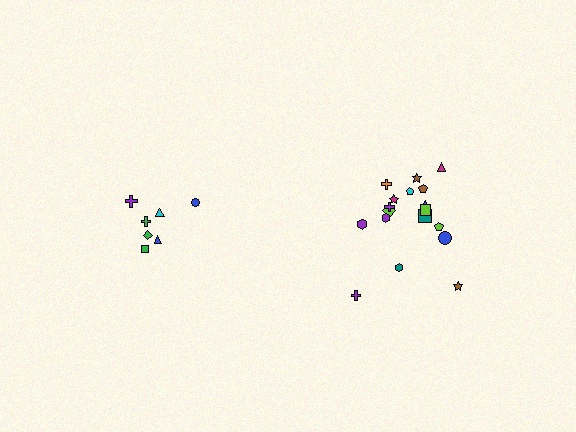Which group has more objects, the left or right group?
The right group.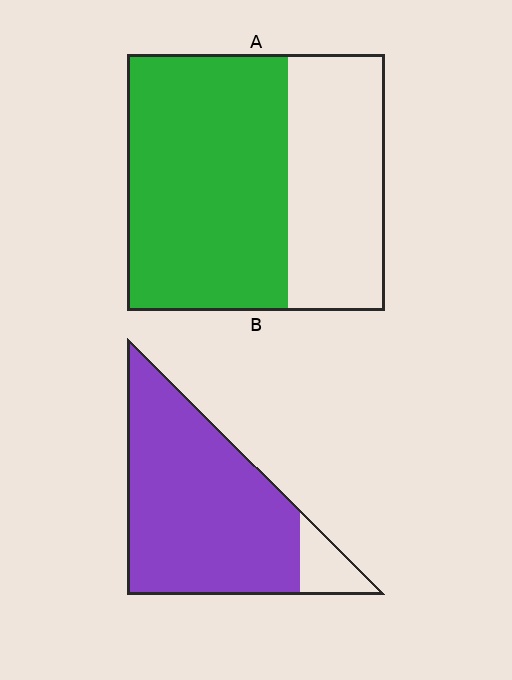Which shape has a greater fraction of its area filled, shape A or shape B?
Shape B.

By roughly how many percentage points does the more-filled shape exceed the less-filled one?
By roughly 25 percentage points (B over A).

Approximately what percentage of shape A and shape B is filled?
A is approximately 60% and B is approximately 90%.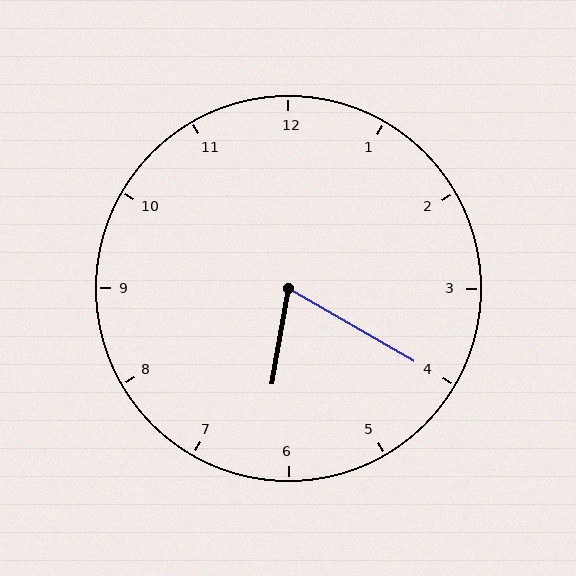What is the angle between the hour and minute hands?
Approximately 70 degrees.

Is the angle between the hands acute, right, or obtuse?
It is acute.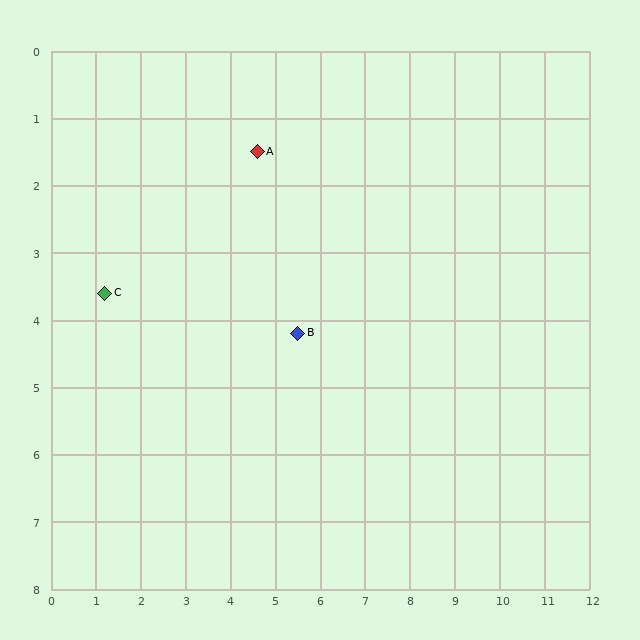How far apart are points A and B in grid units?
Points A and B are about 2.8 grid units apart.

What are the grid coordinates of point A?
Point A is at approximately (4.6, 1.5).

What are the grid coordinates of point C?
Point C is at approximately (1.2, 3.6).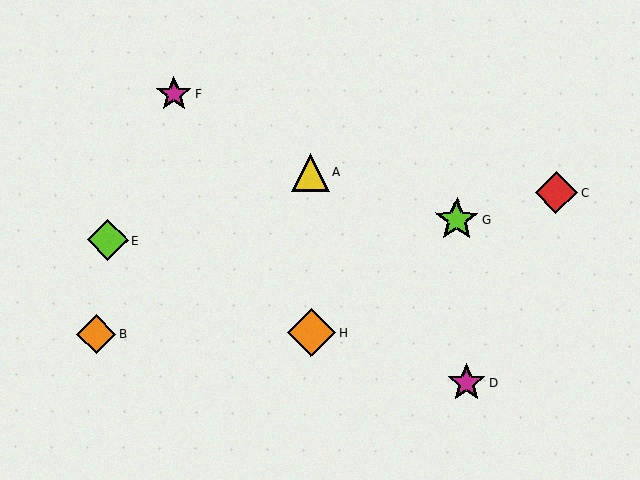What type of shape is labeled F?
Shape F is a magenta star.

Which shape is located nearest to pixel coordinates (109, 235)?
The lime diamond (labeled E) at (108, 240) is nearest to that location.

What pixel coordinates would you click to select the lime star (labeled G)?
Click at (457, 220) to select the lime star G.